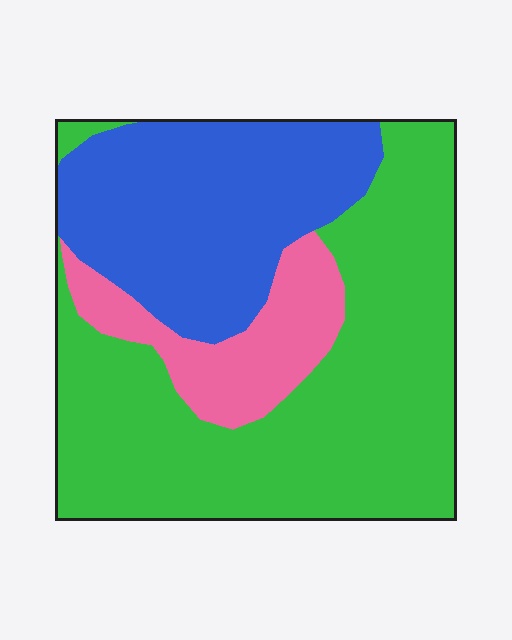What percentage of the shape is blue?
Blue takes up about one third (1/3) of the shape.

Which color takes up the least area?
Pink, at roughly 15%.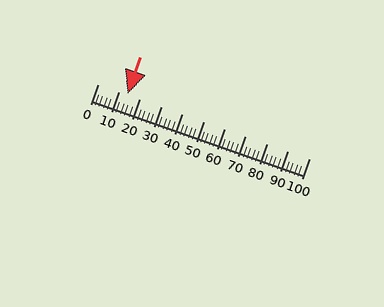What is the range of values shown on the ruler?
The ruler shows values from 0 to 100.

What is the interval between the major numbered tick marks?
The major tick marks are spaced 10 units apart.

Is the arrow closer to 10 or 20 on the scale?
The arrow is closer to 10.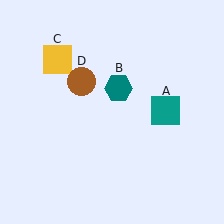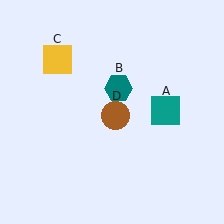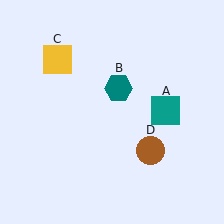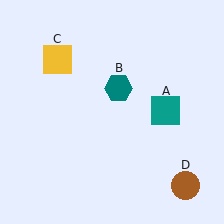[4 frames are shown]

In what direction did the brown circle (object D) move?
The brown circle (object D) moved down and to the right.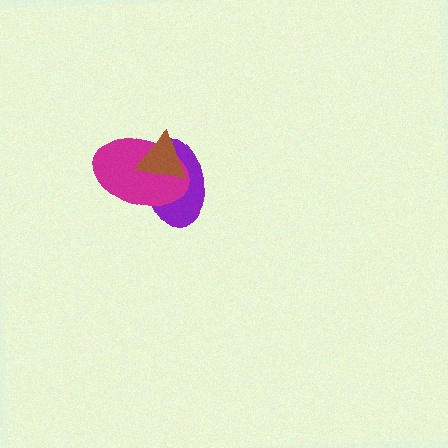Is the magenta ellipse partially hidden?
Yes, it is partially covered by another shape.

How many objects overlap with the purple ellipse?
2 objects overlap with the purple ellipse.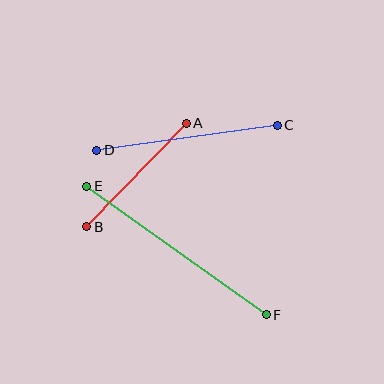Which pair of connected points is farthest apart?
Points E and F are farthest apart.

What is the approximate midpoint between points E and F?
The midpoint is at approximately (176, 250) pixels.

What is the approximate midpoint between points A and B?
The midpoint is at approximately (137, 175) pixels.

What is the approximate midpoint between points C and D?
The midpoint is at approximately (187, 138) pixels.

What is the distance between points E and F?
The distance is approximately 221 pixels.